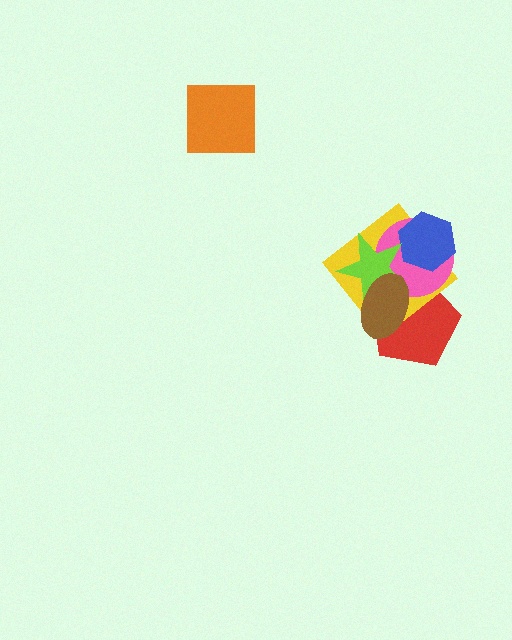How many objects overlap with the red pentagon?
4 objects overlap with the red pentagon.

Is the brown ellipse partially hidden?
No, no other shape covers it.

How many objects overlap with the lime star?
5 objects overlap with the lime star.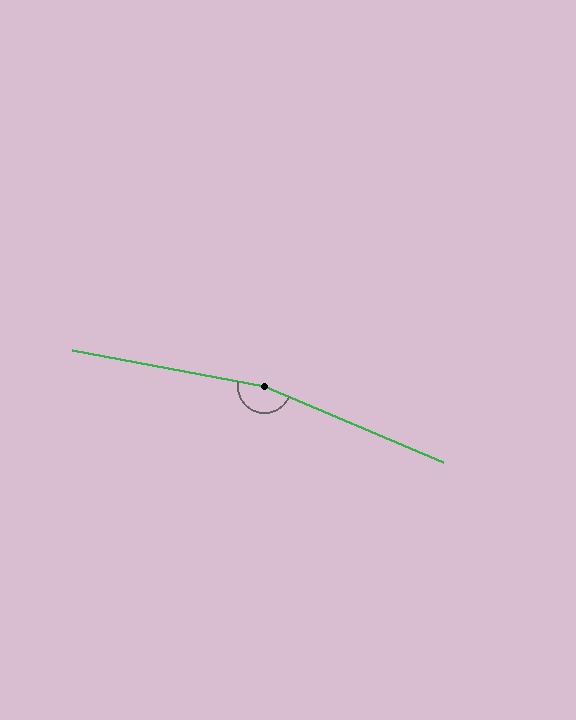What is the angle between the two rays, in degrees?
Approximately 168 degrees.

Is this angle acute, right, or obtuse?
It is obtuse.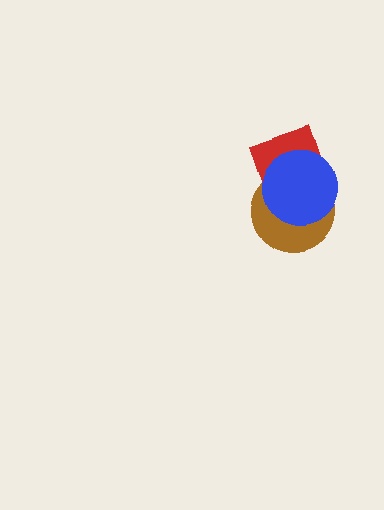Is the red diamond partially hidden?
Yes, it is partially covered by another shape.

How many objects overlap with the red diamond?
2 objects overlap with the red diamond.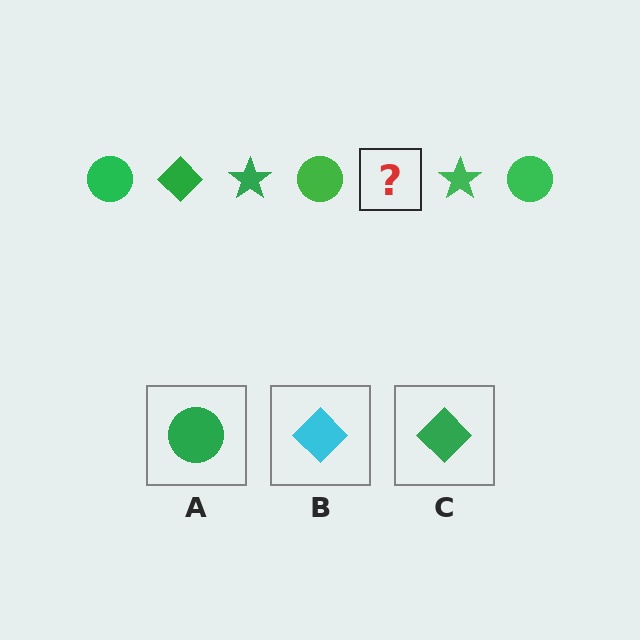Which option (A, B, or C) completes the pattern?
C.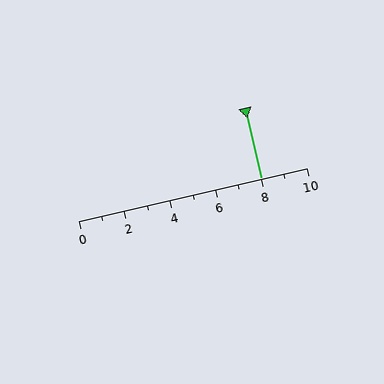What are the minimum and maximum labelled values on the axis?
The axis runs from 0 to 10.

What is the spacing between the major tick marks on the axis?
The major ticks are spaced 2 apart.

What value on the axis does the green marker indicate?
The marker indicates approximately 8.